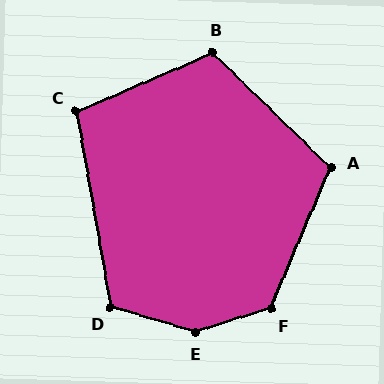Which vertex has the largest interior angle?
E, at approximately 145 degrees.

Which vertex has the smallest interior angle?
C, at approximately 104 degrees.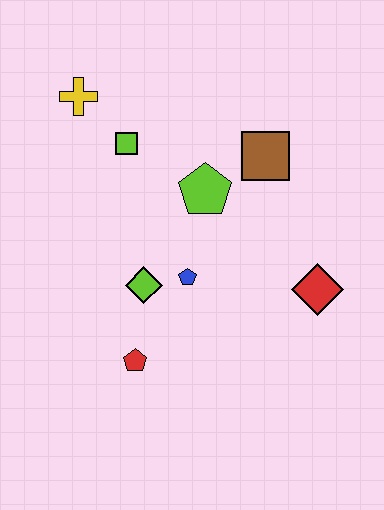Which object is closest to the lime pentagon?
The brown square is closest to the lime pentagon.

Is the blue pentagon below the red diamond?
No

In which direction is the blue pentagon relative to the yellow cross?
The blue pentagon is below the yellow cross.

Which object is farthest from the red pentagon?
The yellow cross is farthest from the red pentagon.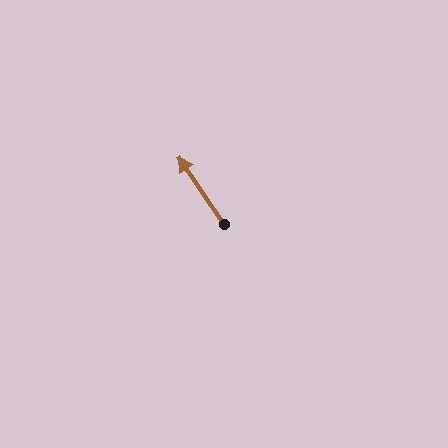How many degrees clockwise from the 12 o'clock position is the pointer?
Approximately 326 degrees.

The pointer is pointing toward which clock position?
Roughly 11 o'clock.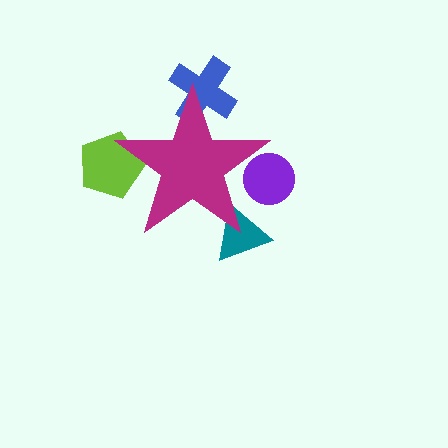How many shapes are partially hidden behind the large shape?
4 shapes are partially hidden.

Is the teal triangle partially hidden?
Yes, the teal triangle is partially hidden behind the magenta star.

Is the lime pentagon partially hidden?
Yes, the lime pentagon is partially hidden behind the magenta star.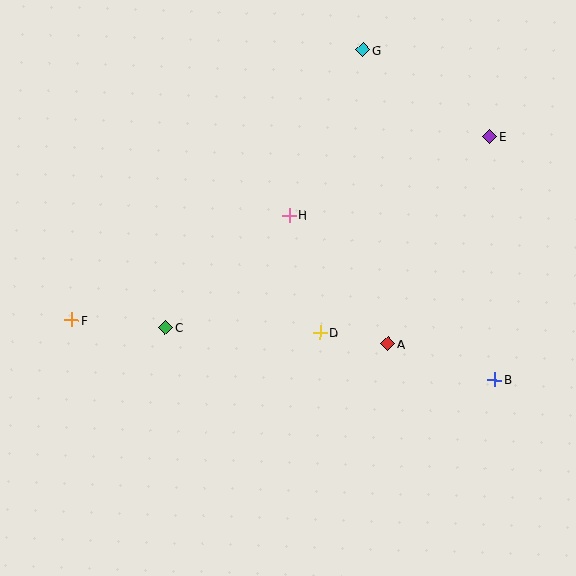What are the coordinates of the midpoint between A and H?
The midpoint between A and H is at (339, 280).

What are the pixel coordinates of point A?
Point A is at (388, 344).